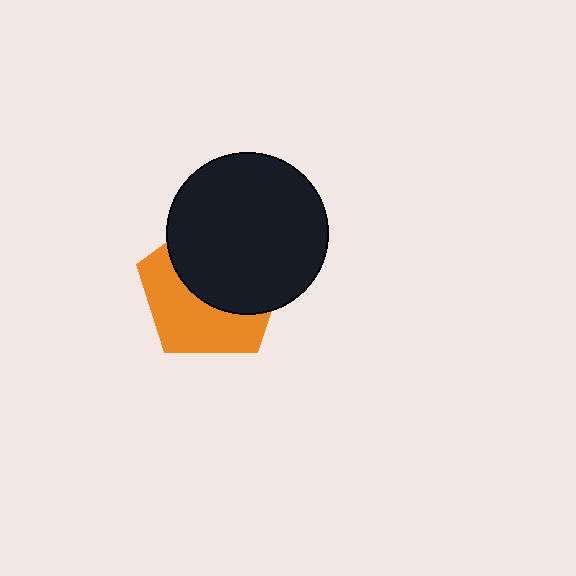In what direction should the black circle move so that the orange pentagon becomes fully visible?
The black circle should move toward the upper-right. That is the shortest direction to clear the overlap and leave the orange pentagon fully visible.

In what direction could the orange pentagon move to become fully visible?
The orange pentagon could move toward the lower-left. That would shift it out from behind the black circle entirely.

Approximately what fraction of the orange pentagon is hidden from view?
Roughly 54% of the orange pentagon is hidden behind the black circle.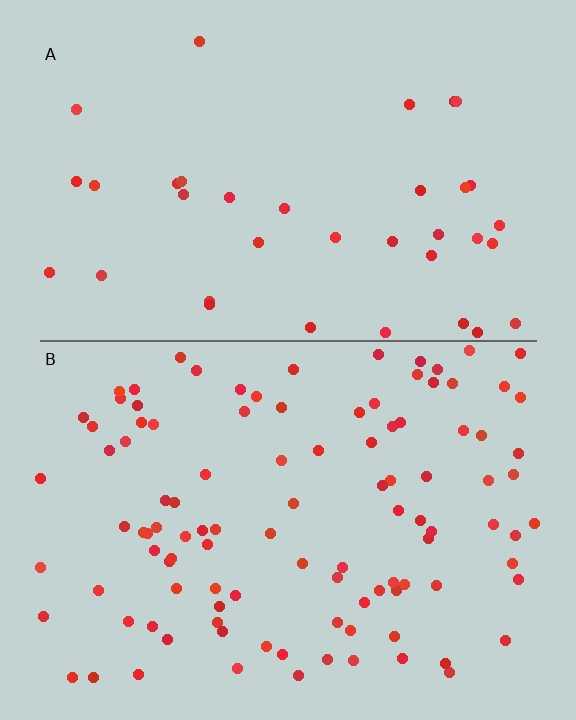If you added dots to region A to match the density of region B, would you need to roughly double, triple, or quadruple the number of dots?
Approximately triple.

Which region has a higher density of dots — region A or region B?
B (the bottom).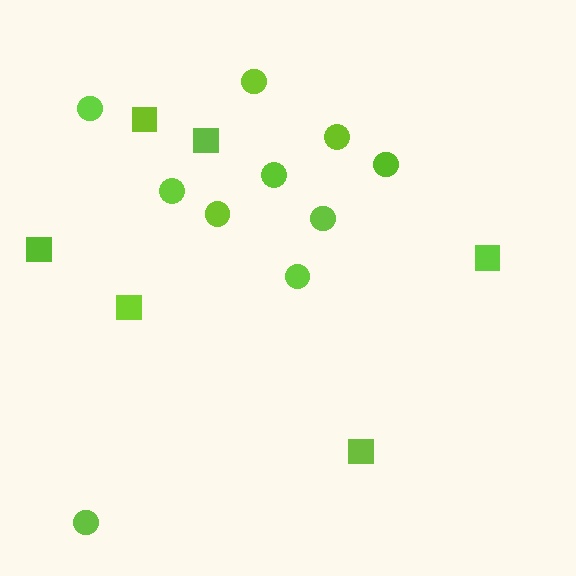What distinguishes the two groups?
There are 2 groups: one group of circles (10) and one group of squares (6).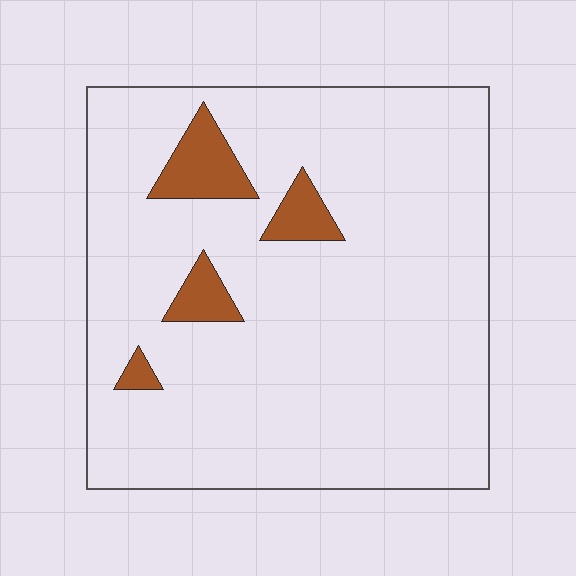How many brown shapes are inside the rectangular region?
4.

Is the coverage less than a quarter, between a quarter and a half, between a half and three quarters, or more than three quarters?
Less than a quarter.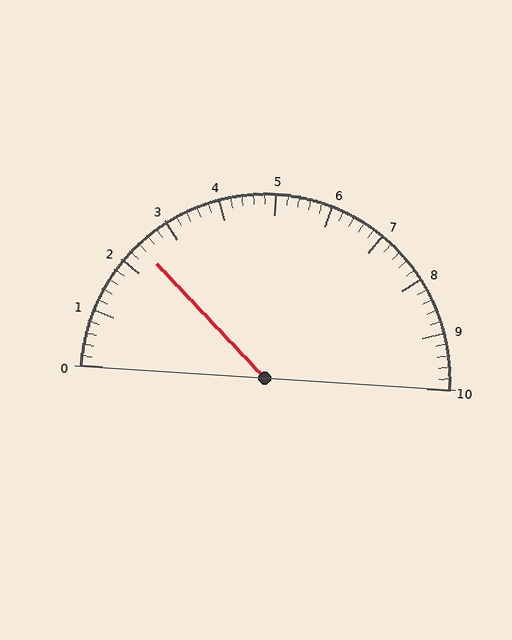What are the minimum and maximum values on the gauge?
The gauge ranges from 0 to 10.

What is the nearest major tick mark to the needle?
The nearest major tick mark is 2.